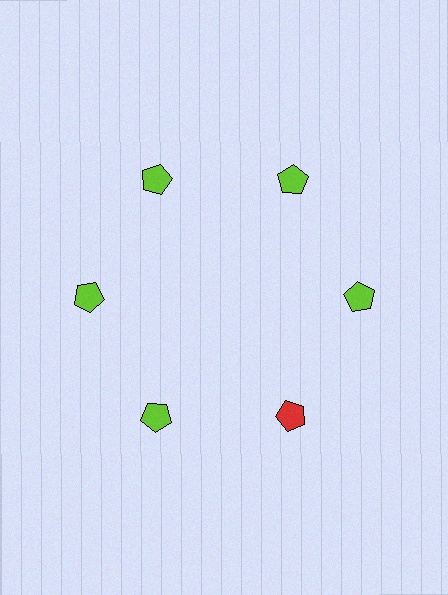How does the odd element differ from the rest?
It has a different color: red instead of lime.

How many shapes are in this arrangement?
There are 6 shapes arranged in a ring pattern.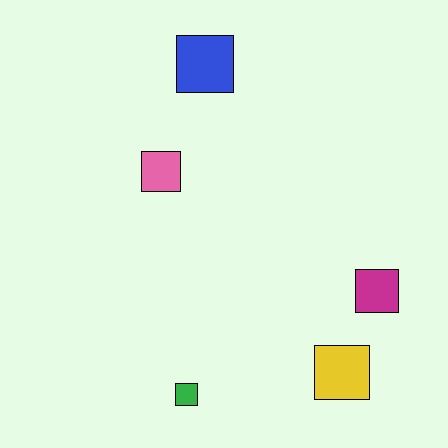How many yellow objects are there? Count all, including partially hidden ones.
There is 1 yellow object.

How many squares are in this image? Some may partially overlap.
There are 5 squares.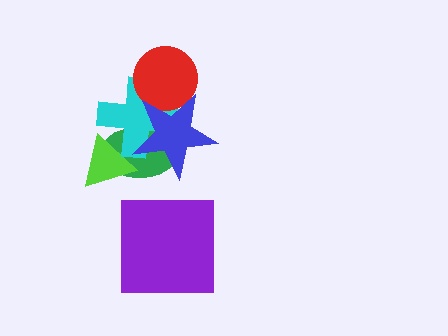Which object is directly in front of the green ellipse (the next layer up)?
The lime triangle is directly in front of the green ellipse.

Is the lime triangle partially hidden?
Yes, it is partially covered by another shape.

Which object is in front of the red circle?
The blue star is in front of the red circle.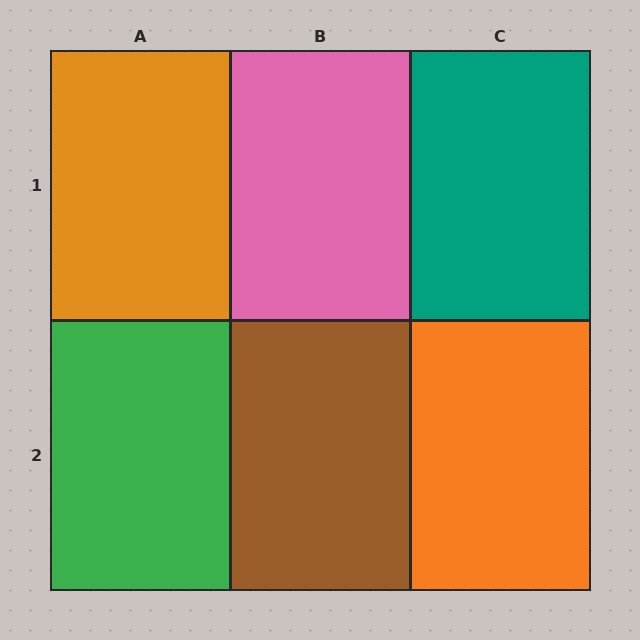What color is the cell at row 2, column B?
Brown.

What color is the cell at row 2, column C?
Orange.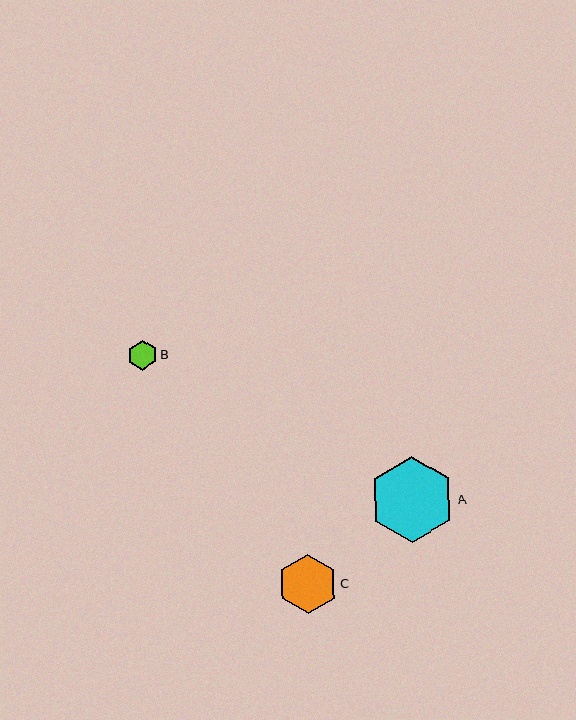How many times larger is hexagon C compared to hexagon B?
Hexagon C is approximately 2.0 times the size of hexagon B.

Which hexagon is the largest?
Hexagon A is the largest with a size of approximately 86 pixels.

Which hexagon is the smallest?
Hexagon B is the smallest with a size of approximately 30 pixels.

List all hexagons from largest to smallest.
From largest to smallest: A, C, B.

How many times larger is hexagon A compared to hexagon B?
Hexagon A is approximately 2.9 times the size of hexagon B.